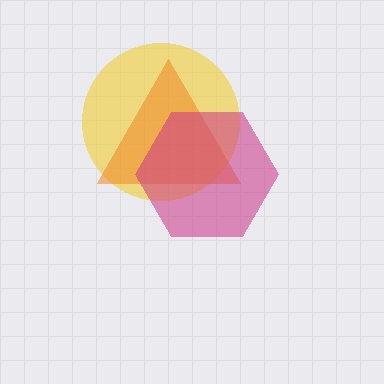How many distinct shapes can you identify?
There are 3 distinct shapes: a yellow circle, an orange triangle, a magenta hexagon.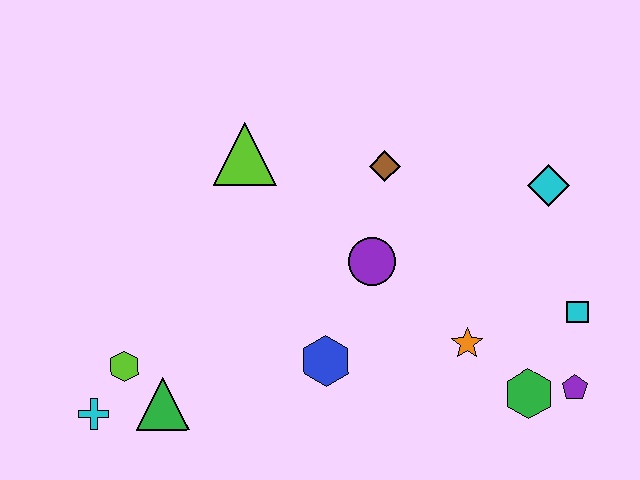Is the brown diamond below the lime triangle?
Yes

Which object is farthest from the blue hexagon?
The cyan diamond is farthest from the blue hexagon.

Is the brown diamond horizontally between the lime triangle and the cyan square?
Yes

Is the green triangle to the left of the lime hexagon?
No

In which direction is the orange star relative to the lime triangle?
The orange star is to the right of the lime triangle.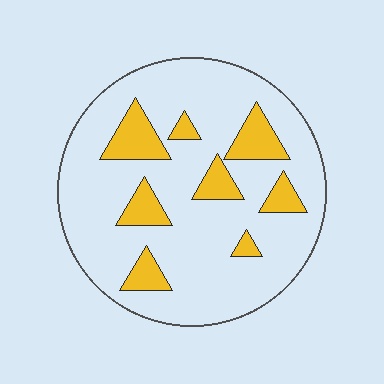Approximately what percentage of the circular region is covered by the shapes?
Approximately 20%.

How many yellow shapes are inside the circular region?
8.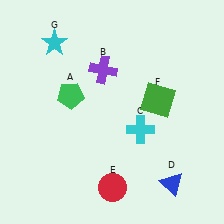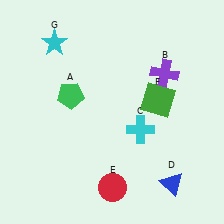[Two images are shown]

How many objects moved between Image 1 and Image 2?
1 object moved between the two images.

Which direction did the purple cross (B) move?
The purple cross (B) moved right.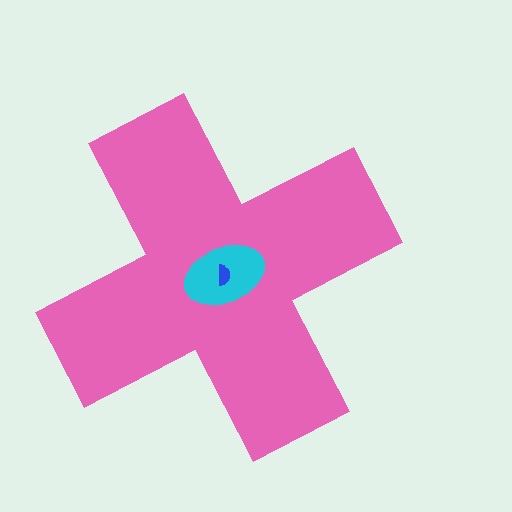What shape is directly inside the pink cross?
The cyan ellipse.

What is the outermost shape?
The pink cross.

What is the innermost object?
The blue semicircle.